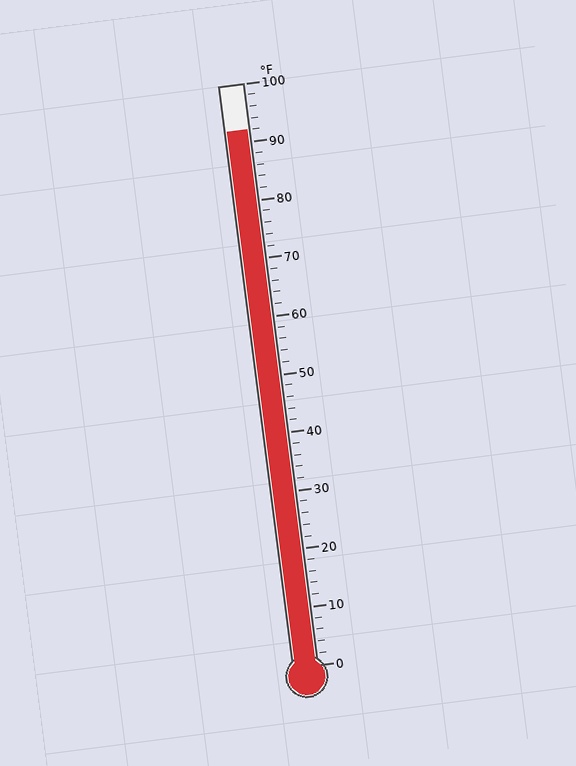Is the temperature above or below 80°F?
The temperature is above 80°F.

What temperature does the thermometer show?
The thermometer shows approximately 92°F.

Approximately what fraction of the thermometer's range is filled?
The thermometer is filled to approximately 90% of its range.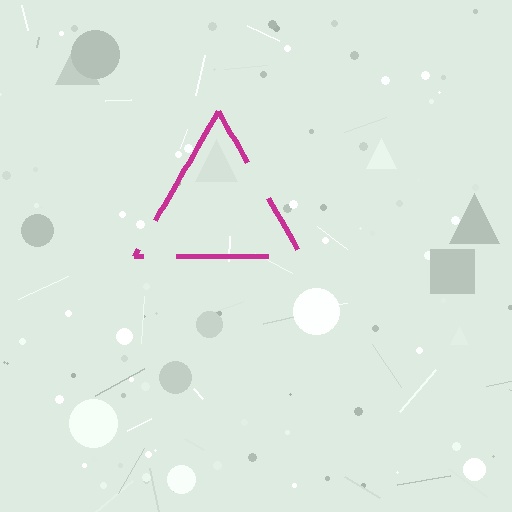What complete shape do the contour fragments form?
The contour fragments form a triangle.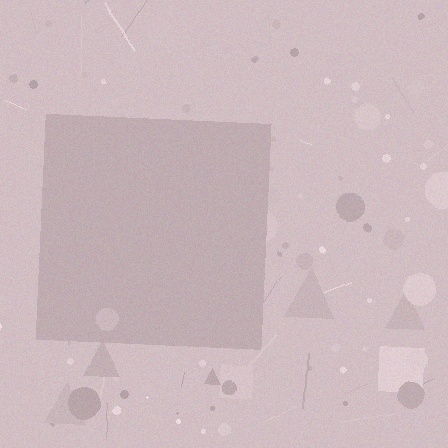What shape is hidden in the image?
A square is hidden in the image.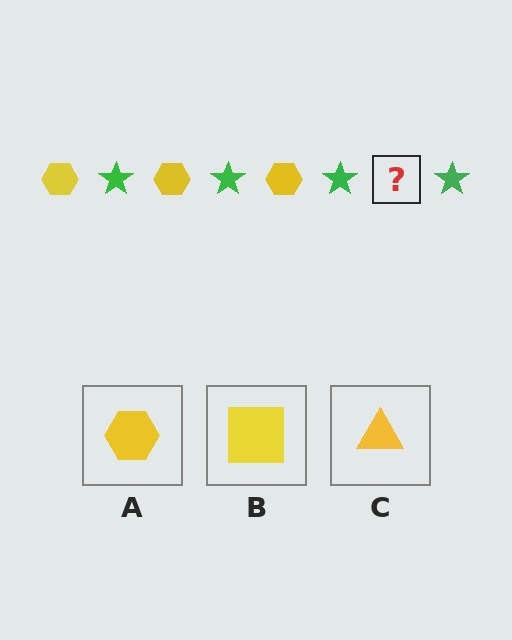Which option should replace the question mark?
Option A.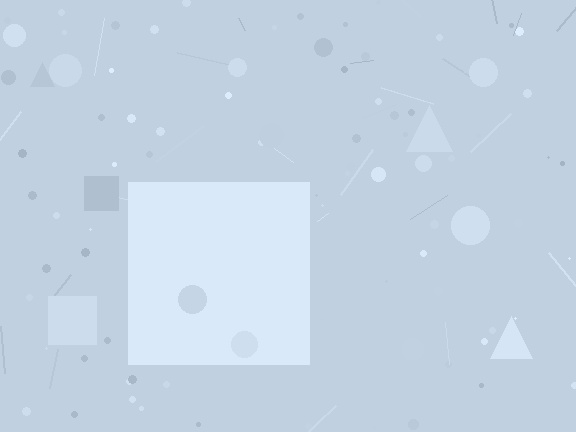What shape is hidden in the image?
A square is hidden in the image.